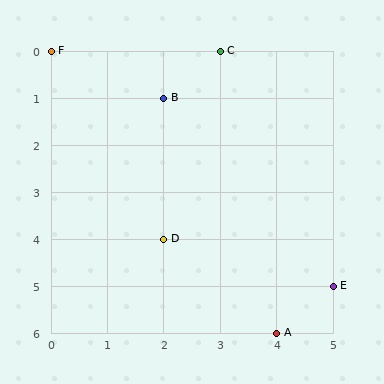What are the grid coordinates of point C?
Point C is at grid coordinates (3, 0).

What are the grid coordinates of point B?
Point B is at grid coordinates (2, 1).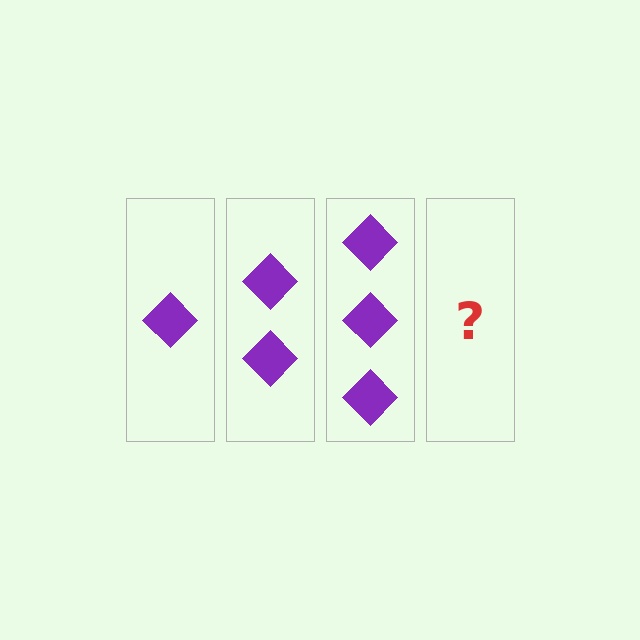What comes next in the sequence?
The next element should be 4 diamonds.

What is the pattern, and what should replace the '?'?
The pattern is that each step adds one more diamond. The '?' should be 4 diamonds.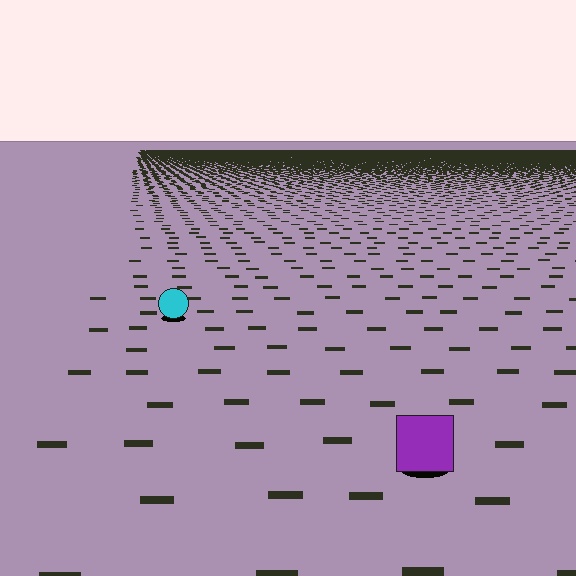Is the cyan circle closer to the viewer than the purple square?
No. The purple square is closer — you can tell from the texture gradient: the ground texture is coarser near it.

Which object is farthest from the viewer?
The cyan circle is farthest from the viewer. It appears smaller and the ground texture around it is denser.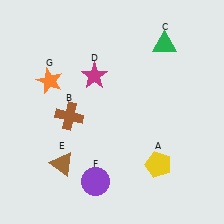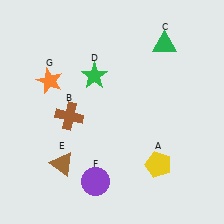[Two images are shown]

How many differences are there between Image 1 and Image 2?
There is 1 difference between the two images.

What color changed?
The star (D) changed from magenta in Image 1 to green in Image 2.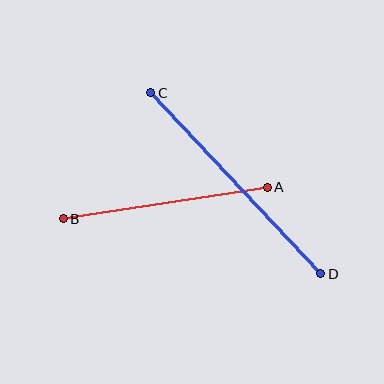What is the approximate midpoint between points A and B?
The midpoint is at approximately (165, 203) pixels.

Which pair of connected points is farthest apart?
Points C and D are farthest apart.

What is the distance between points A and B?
The distance is approximately 206 pixels.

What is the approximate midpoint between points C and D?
The midpoint is at approximately (236, 183) pixels.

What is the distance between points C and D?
The distance is approximately 248 pixels.